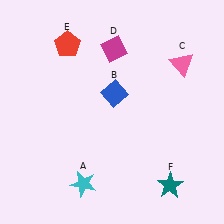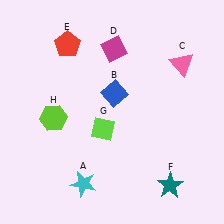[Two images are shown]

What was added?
A lime diamond (G), a lime hexagon (H) were added in Image 2.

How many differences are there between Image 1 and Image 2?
There are 2 differences between the two images.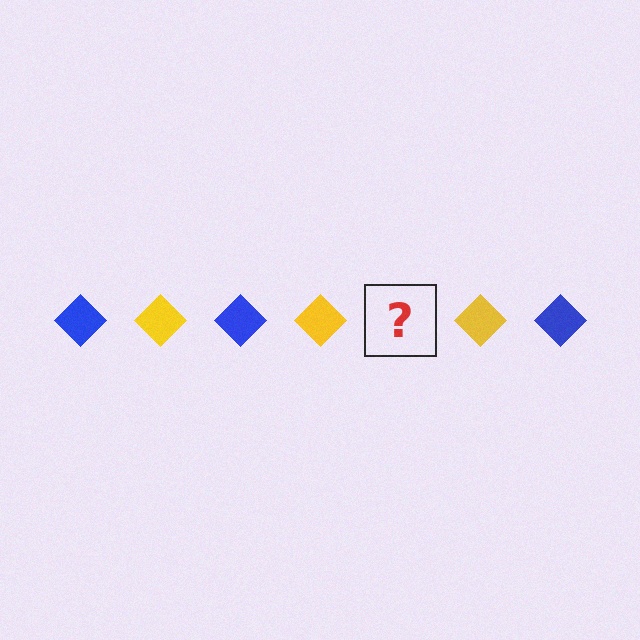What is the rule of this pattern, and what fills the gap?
The rule is that the pattern cycles through blue, yellow diamonds. The gap should be filled with a blue diamond.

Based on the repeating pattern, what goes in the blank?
The blank should be a blue diamond.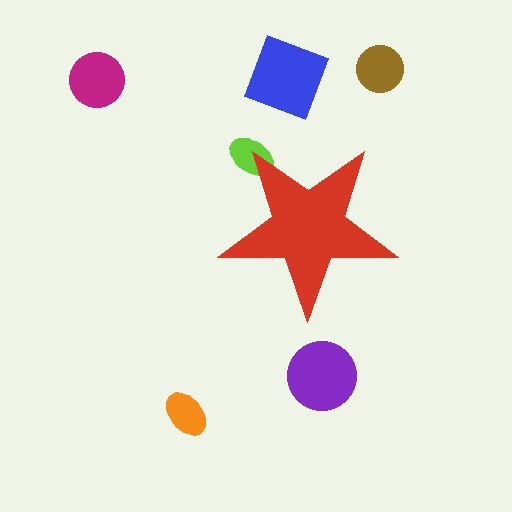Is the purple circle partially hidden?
No, the purple circle is fully visible.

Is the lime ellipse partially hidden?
Yes, the lime ellipse is partially hidden behind the red star.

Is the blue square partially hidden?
No, the blue square is fully visible.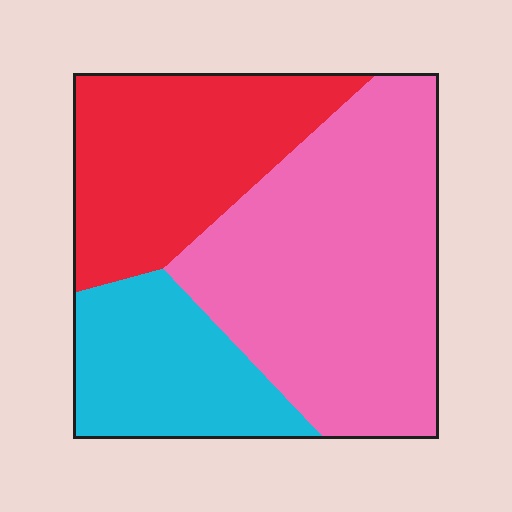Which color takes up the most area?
Pink, at roughly 50%.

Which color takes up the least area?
Cyan, at roughly 20%.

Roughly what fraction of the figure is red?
Red takes up about one third (1/3) of the figure.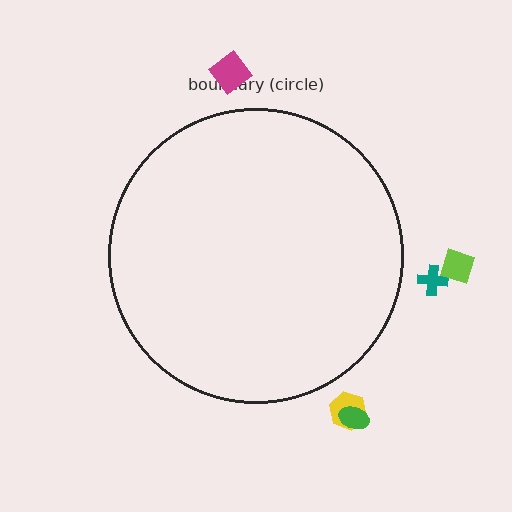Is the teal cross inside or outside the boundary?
Outside.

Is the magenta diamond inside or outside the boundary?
Outside.